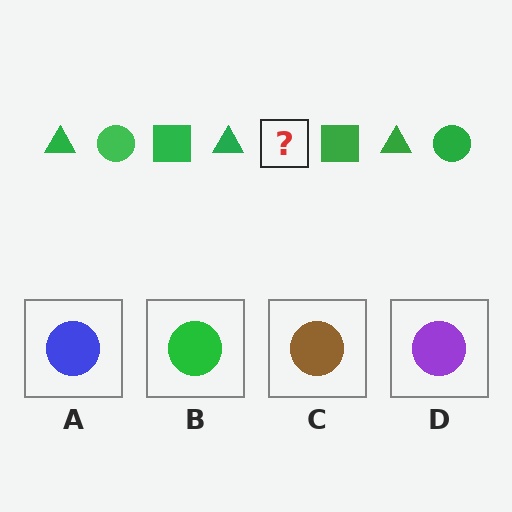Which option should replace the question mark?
Option B.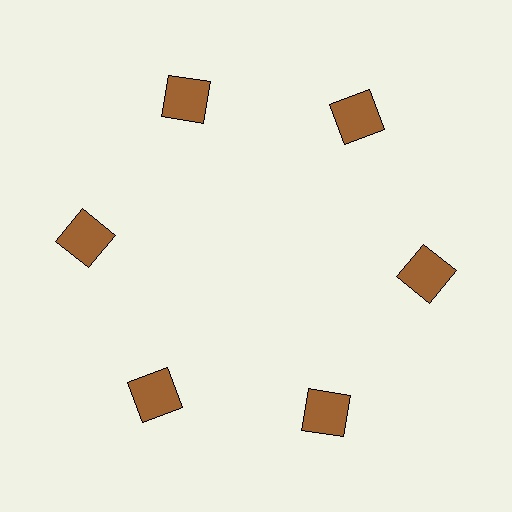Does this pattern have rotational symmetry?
Yes, this pattern has 6-fold rotational symmetry. It looks the same after rotating 60 degrees around the center.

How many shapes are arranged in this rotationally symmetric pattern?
There are 6 shapes, arranged in 6 groups of 1.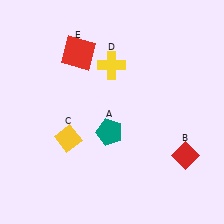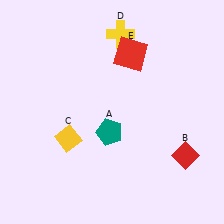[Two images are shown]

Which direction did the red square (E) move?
The red square (E) moved right.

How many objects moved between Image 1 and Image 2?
2 objects moved between the two images.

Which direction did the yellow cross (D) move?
The yellow cross (D) moved up.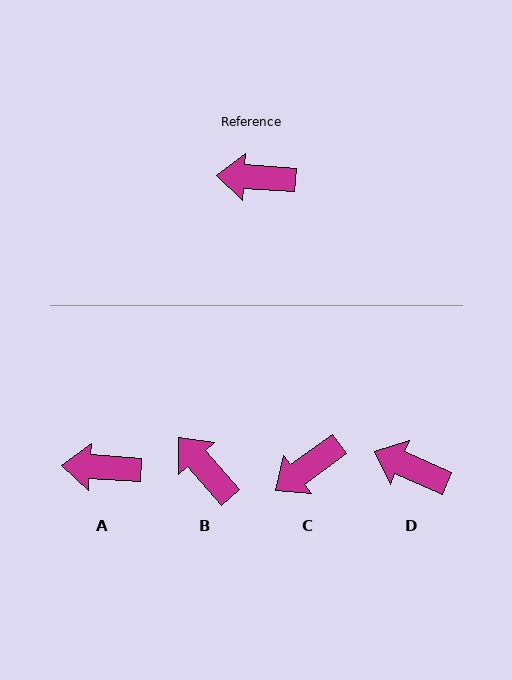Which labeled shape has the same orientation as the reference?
A.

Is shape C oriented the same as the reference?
No, it is off by about 39 degrees.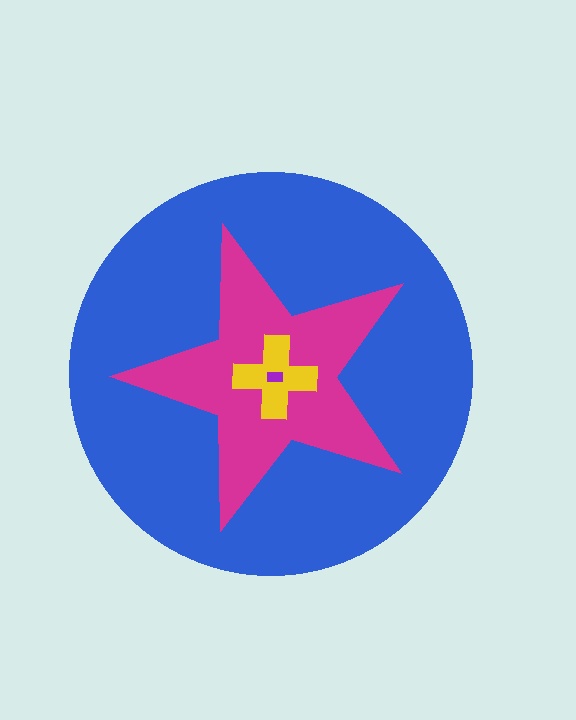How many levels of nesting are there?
4.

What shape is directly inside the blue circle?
The magenta star.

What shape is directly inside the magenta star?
The yellow cross.